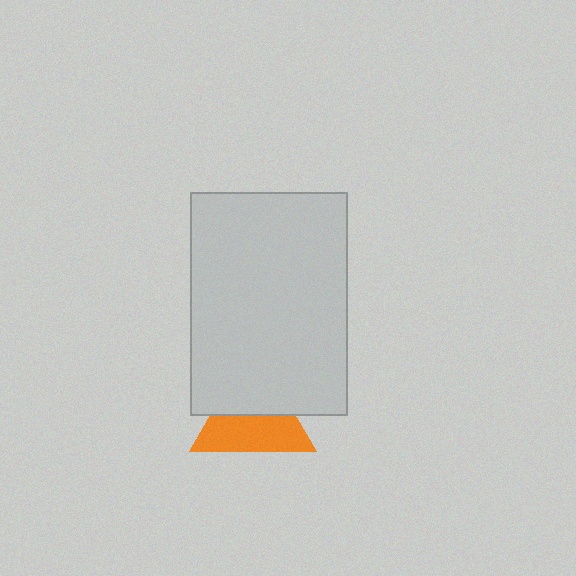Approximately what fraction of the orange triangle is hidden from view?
Roughly 45% of the orange triangle is hidden behind the light gray rectangle.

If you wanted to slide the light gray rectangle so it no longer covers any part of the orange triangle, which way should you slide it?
Slide it up — that is the most direct way to separate the two shapes.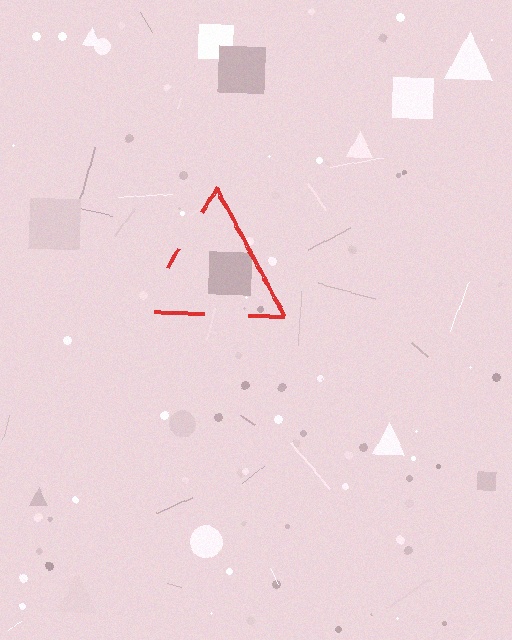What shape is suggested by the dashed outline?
The dashed outline suggests a triangle.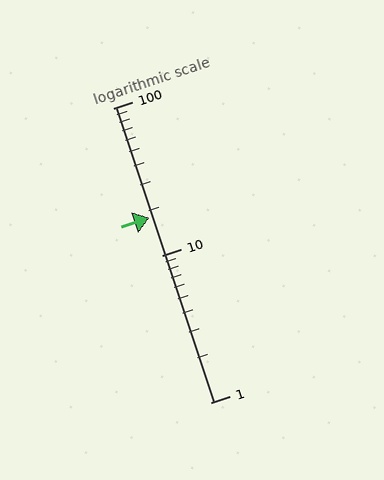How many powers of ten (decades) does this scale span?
The scale spans 2 decades, from 1 to 100.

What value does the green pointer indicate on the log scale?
The pointer indicates approximately 18.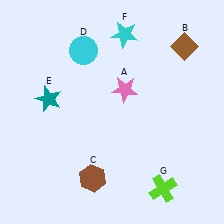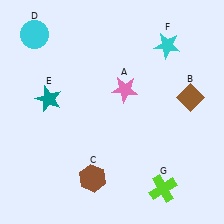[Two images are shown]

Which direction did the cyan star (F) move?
The cyan star (F) moved right.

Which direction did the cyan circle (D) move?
The cyan circle (D) moved left.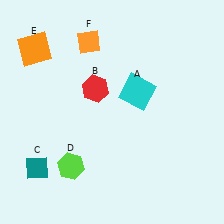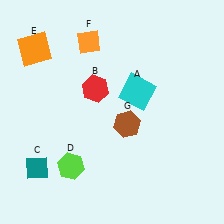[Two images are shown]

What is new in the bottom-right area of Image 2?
A brown hexagon (G) was added in the bottom-right area of Image 2.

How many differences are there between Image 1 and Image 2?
There is 1 difference between the two images.